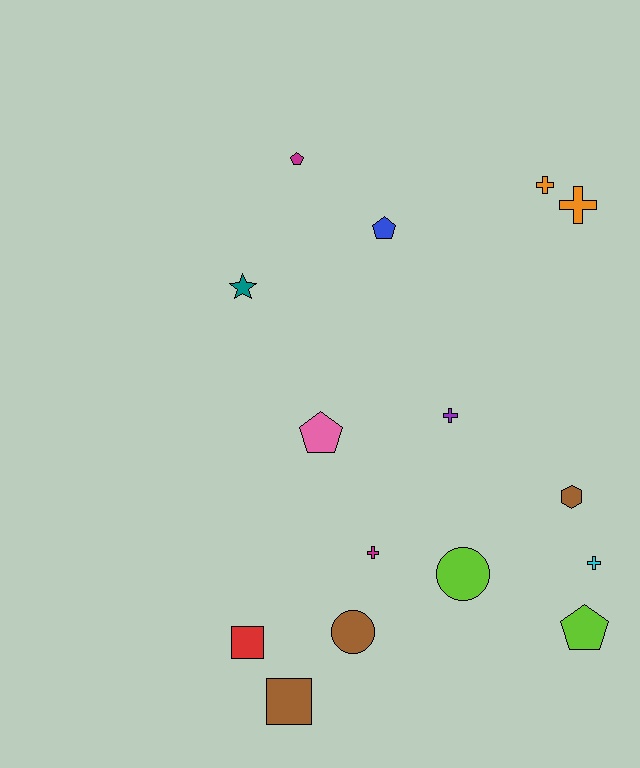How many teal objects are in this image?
There is 1 teal object.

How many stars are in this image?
There is 1 star.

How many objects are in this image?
There are 15 objects.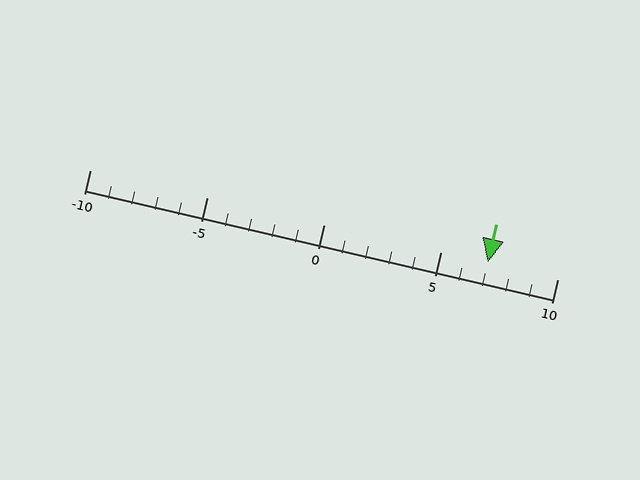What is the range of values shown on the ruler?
The ruler shows values from -10 to 10.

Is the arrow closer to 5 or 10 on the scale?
The arrow is closer to 5.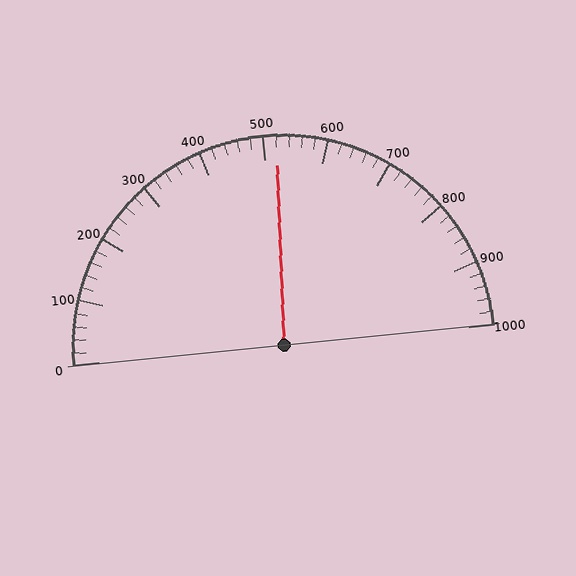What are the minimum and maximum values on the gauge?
The gauge ranges from 0 to 1000.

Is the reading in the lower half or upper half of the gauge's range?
The reading is in the upper half of the range (0 to 1000).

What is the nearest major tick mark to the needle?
The nearest major tick mark is 500.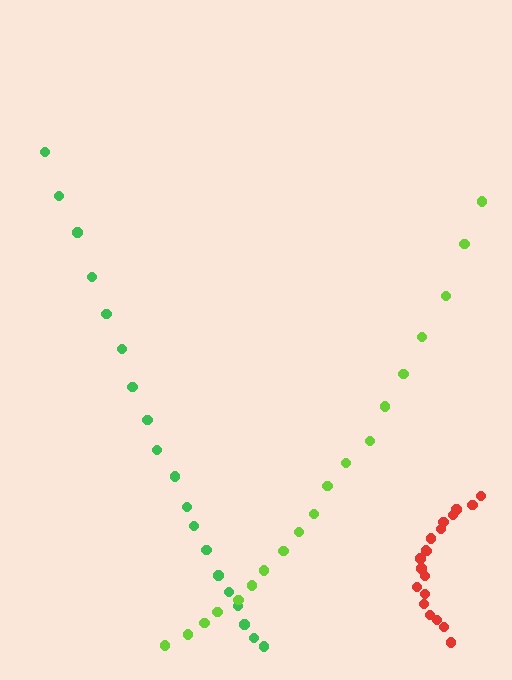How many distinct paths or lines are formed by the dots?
There are 3 distinct paths.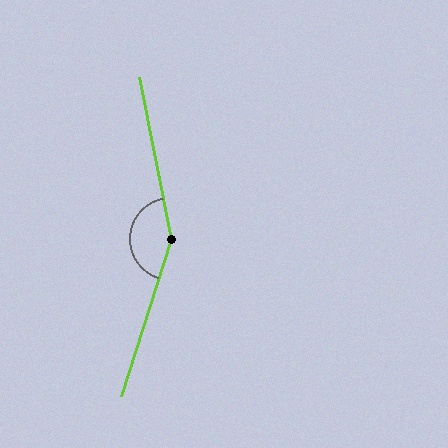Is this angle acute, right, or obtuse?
It is obtuse.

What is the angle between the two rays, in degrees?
Approximately 152 degrees.